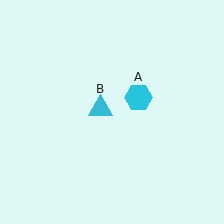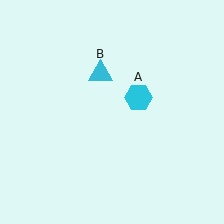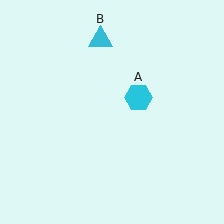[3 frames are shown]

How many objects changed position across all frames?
1 object changed position: cyan triangle (object B).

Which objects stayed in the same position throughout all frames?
Cyan hexagon (object A) remained stationary.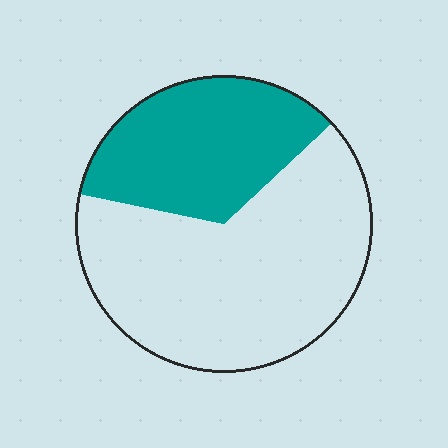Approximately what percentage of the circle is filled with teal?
Approximately 35%.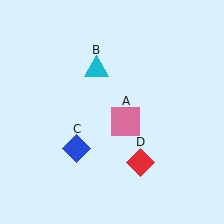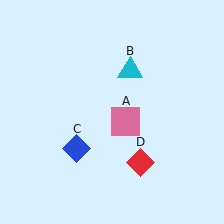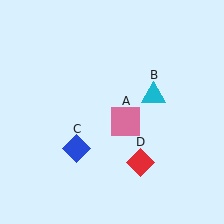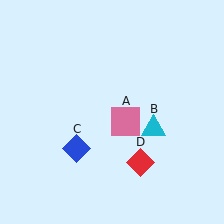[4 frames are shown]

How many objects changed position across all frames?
1 object changed position: cyan triangle (object B).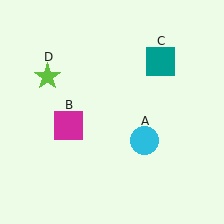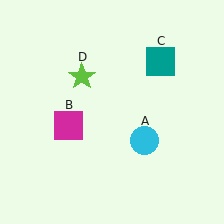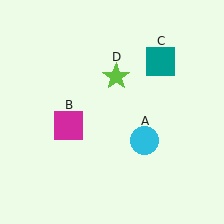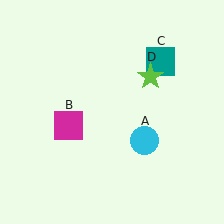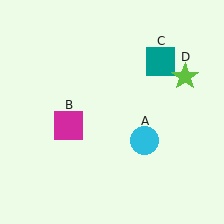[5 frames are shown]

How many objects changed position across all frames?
1 object changed position: lime star (object D).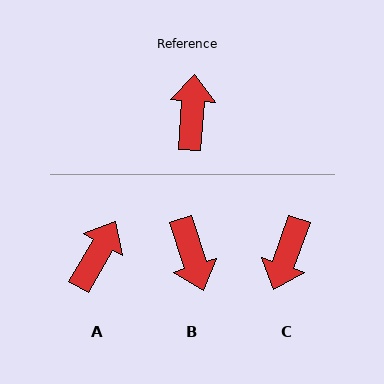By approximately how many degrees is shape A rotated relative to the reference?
Approximately 25 degrees clockwise.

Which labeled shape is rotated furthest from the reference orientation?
C, about 164 degrees away.